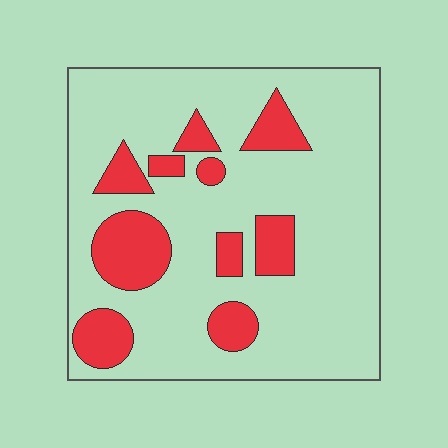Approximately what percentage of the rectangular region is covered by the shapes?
Approximately 20%.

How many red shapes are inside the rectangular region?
10.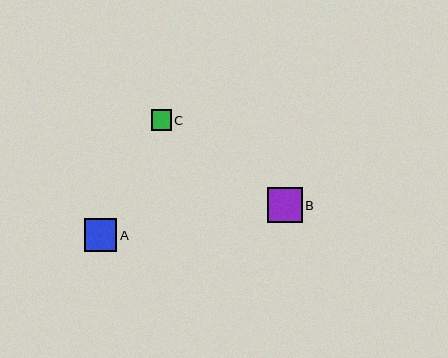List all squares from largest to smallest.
From largest to smallest: B, A, C.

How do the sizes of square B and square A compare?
Square B and square A are approximately the same size.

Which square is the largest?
Square B is the largest with a size of approximately 35 pixels.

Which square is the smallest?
Square C is the smallest with a size of approximately 20 pixels.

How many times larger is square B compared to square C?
Square B is approximately 1.7 times the size of square C.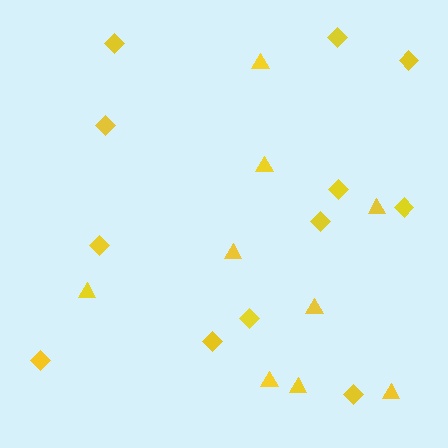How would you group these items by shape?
There are 2 groups: one group of diamonds (12) and one group of triangles (9).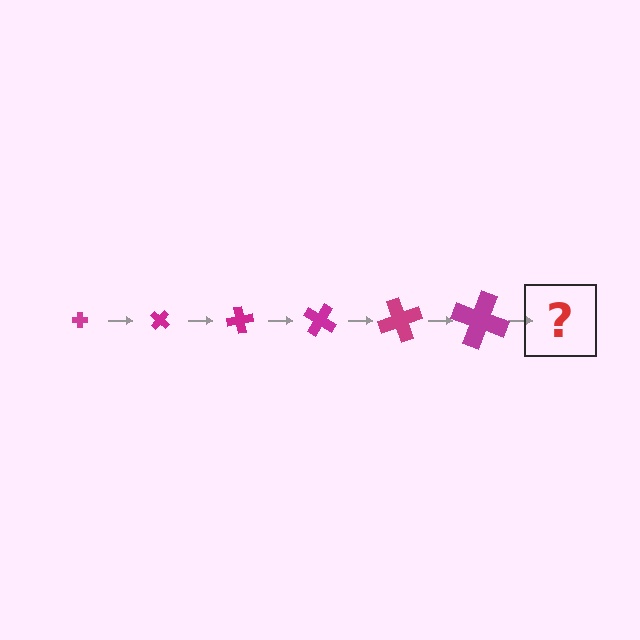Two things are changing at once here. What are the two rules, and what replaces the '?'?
The two rules are that the cross grows larger each step and it rotates 40 degrees each step. The '?' should be a cross, larger than the previous one and rotated 240 degrees from the start.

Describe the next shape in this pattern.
It should be a cross, larger than the previous one and rotated 240 degrees from the start.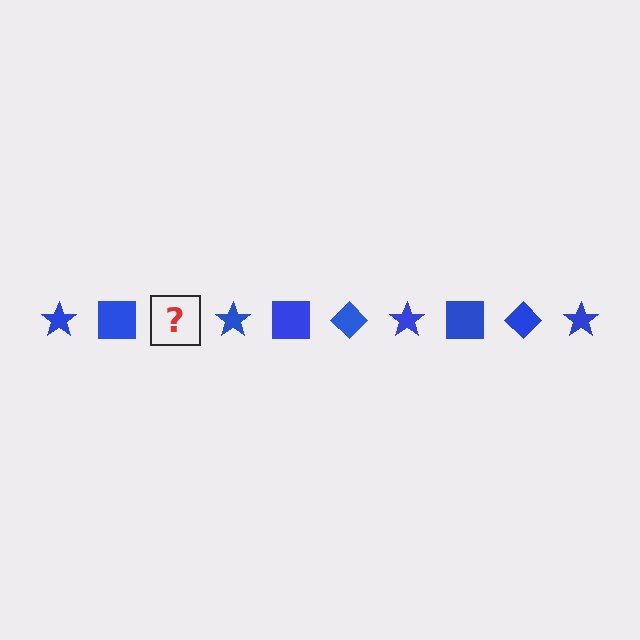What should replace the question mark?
The question mark should be replaced with a blue diamond.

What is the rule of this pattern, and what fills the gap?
The rule is that the pattern cycles through star, square, diamond shapes in blue. The gap should be filled with a blue diamond.